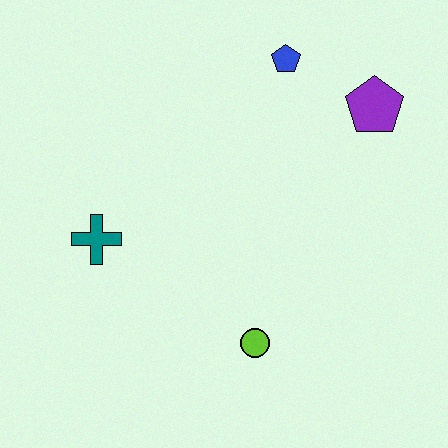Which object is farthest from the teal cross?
The purple pentagon is farthest from the teal cross.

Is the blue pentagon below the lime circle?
No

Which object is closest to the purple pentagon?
The blue pentagon is closest to the purple pentagon.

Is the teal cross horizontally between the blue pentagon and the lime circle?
No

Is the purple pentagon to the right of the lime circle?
Yes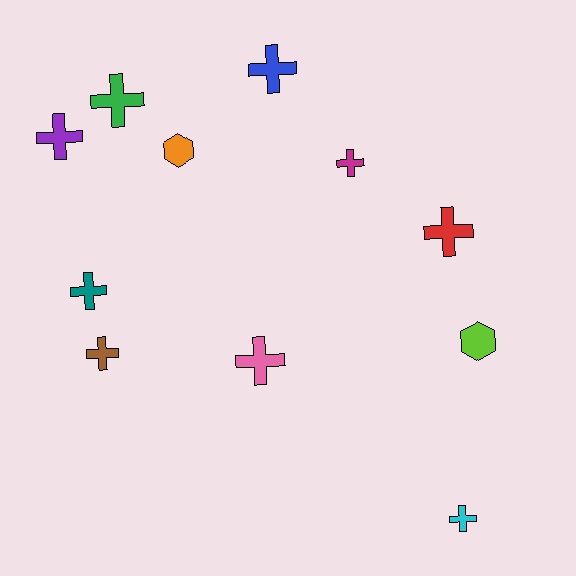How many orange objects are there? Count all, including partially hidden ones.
There is 1 orange object.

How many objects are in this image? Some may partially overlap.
There are 11 objects.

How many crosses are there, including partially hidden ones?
There are 9 crosses.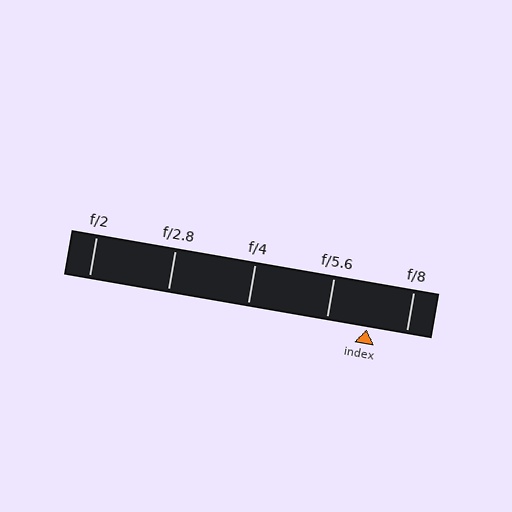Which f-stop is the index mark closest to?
The index mark is closest to f/8.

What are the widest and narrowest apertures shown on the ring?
The widest aperture shown is f/2 and the narrowest is f/8.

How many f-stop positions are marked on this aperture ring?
There are 5 f-stop positions marked.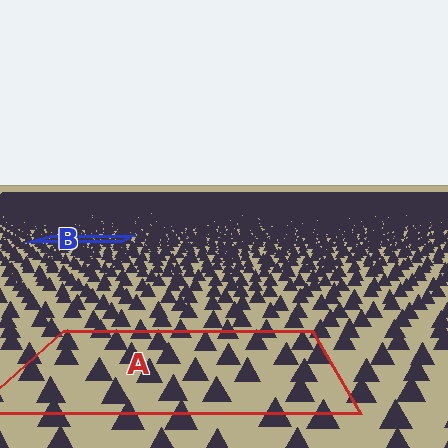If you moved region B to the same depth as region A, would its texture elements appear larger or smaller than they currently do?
They would appear larger. At a closer depth, the same texture elements are projected at a bigger on-screen size.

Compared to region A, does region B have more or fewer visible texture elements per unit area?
Region B has more texture elements per unit area — they are packed more densely because it is farther away.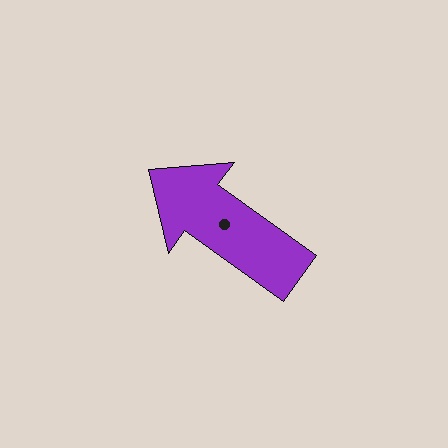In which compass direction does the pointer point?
Northwest.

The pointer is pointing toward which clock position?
Roughly 10 o'clock.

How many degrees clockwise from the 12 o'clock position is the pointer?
Approximately 306 degrees.